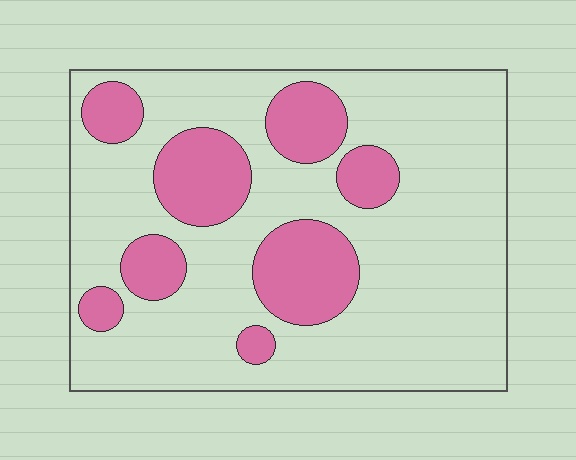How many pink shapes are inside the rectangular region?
8.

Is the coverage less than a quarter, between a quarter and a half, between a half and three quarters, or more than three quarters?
Less than a quarter.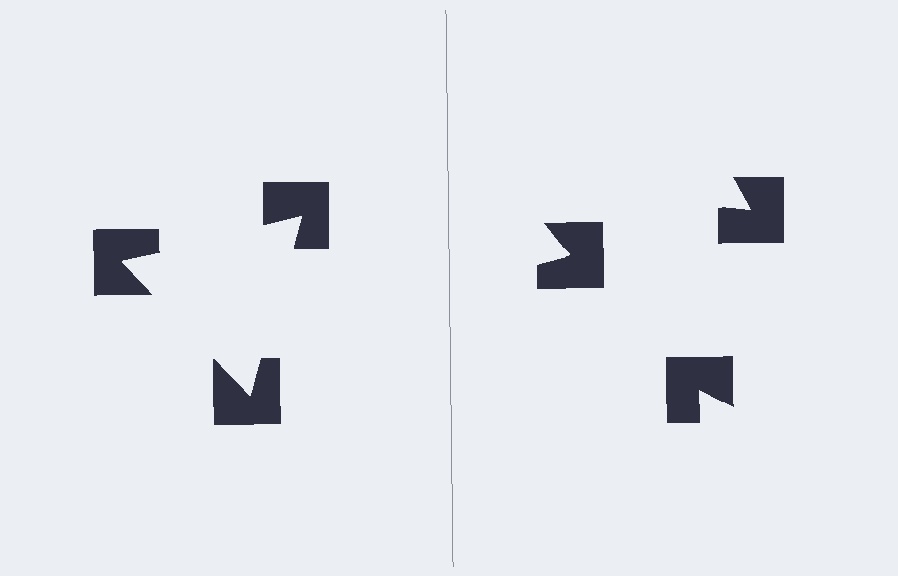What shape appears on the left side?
An illusory triangle.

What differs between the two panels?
The notched squares are positioned identically on both sides; only the wedge orientations differ. On the left they align to a triangle; on the right they are misaligned.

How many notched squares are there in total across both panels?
6 — 3 on each side.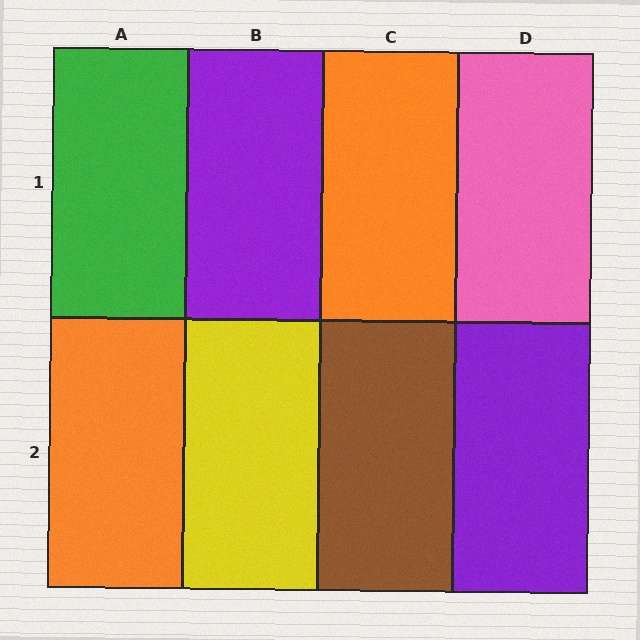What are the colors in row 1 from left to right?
Green, purple, orange, pink.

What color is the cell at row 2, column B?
Yellow.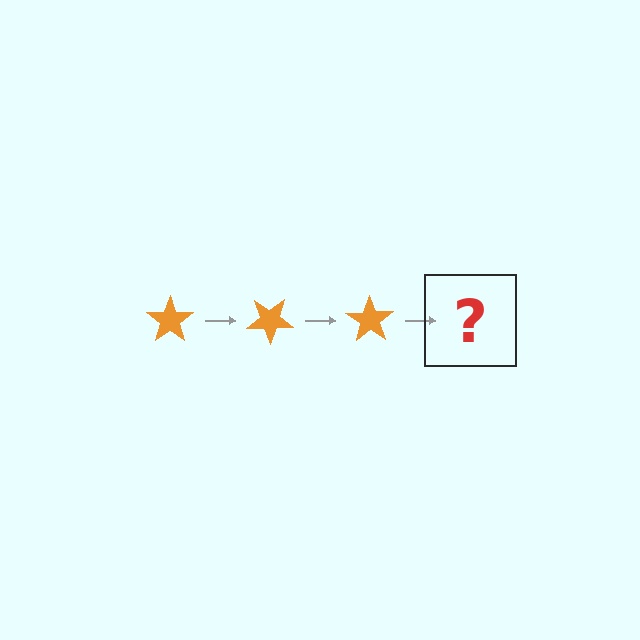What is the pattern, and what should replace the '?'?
The pattern is that the star rotates 35 degrees each step. The '?' should be an orange star rotated 105 degrees.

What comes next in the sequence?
The next element should be an orange star rotated 105 degrees.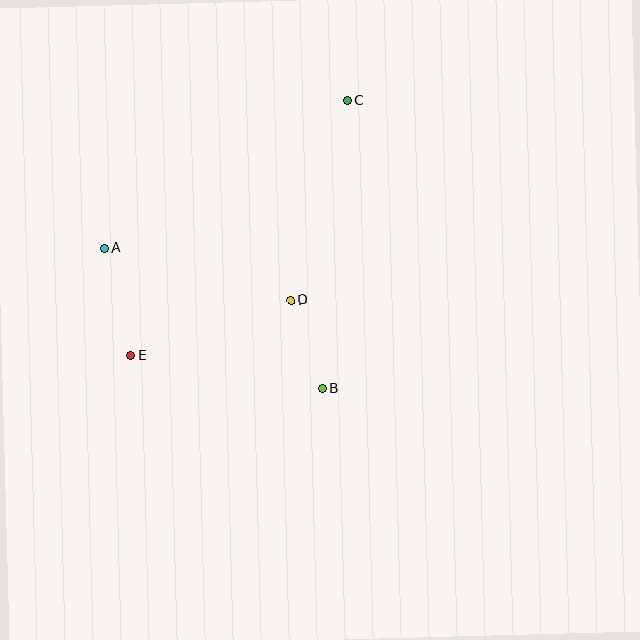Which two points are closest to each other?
Points B and D are closest to each other.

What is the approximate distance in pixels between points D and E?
The distance between D and E is approximately 169 pixels.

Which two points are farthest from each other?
Points C and E are farthest from each other.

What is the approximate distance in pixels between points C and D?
The distance between C and D is approximately 208 pixels.